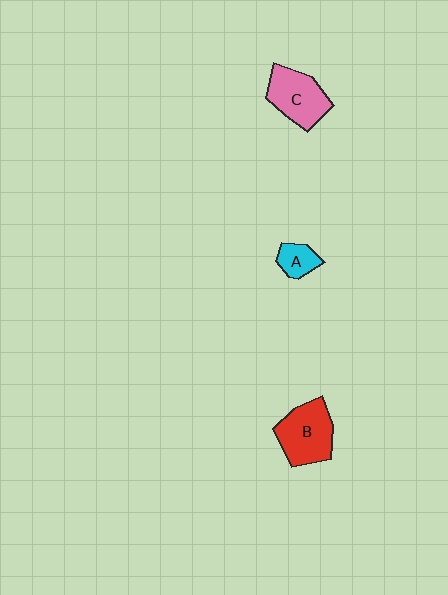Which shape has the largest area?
Shape B (red).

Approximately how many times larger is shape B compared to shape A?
Approximately 2.5 times.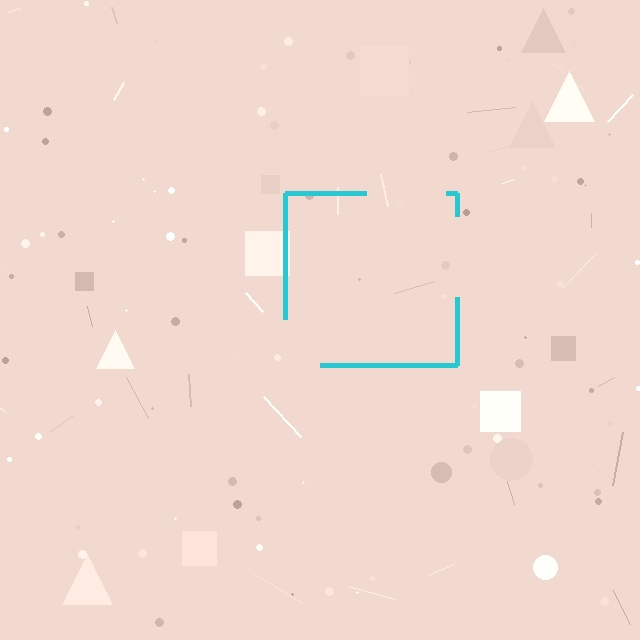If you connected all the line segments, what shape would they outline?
They would outline a square.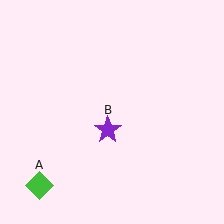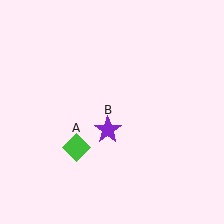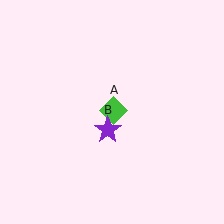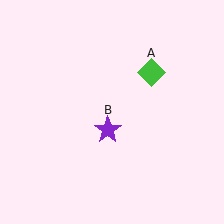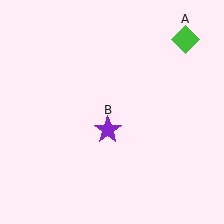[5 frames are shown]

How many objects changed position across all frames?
1 object changed position: green diamond (object A).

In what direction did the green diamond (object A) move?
The green diamond (object A) moved up and to the right.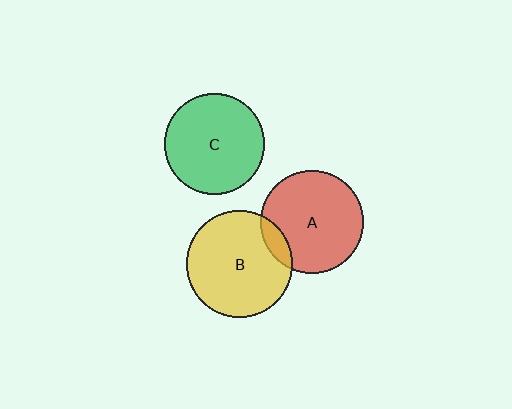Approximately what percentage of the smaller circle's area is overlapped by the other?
Approximately 10%.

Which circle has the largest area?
Circle B (yellow).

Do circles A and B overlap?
Yes.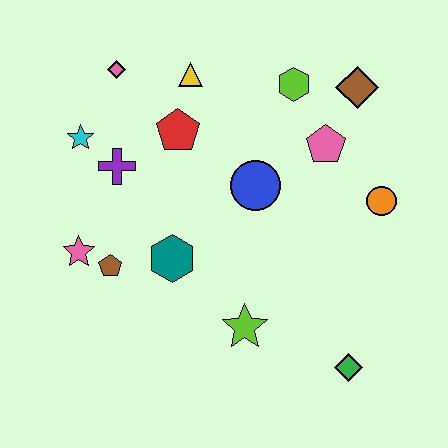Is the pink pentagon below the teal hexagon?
No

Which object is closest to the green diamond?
The lime star is closest to the green diamond.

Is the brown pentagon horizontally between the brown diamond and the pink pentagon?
No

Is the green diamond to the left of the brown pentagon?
No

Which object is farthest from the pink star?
The brown diamond is farthest from the pink star.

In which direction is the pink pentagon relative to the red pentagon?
The pink pentagon is to the right of the red pentagon.